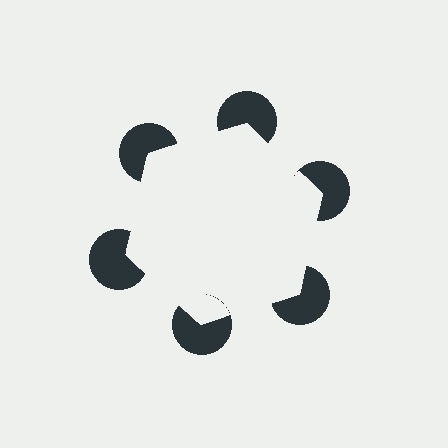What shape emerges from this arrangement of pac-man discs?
An illusory hexagon — its edges are inferred from the aligned wedge cuts in the pac-man discs, not physically drawn.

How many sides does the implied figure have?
6 sides.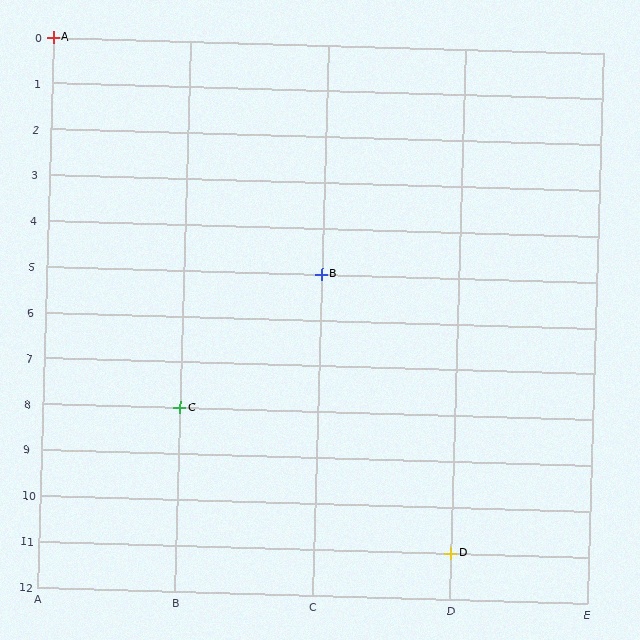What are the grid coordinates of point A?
Point A is at grid coordinates (A, 0).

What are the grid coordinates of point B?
Point B is at grid coordinates (C, 5).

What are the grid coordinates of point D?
Point D is at grid coordinates (D, 11).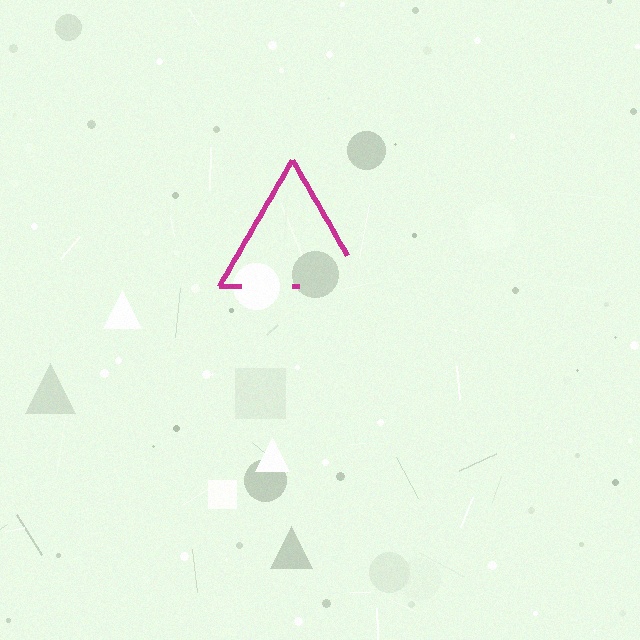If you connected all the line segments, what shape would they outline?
They would outline a triangle.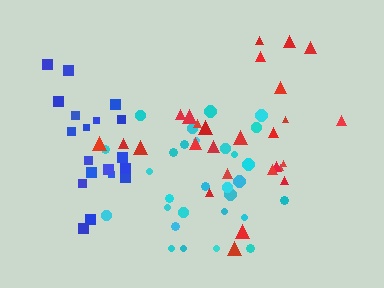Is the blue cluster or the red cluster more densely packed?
Blue.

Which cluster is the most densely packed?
Cyan.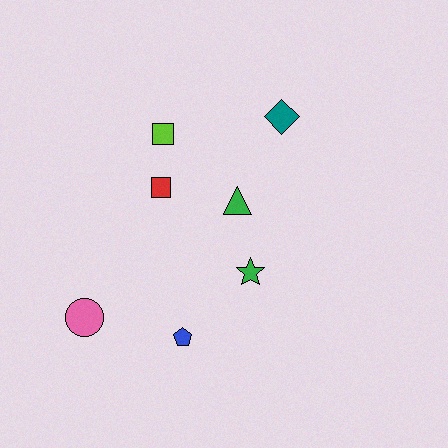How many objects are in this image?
There are 7 objects.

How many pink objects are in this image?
There is 1 pink object.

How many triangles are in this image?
There is 1 triangle.